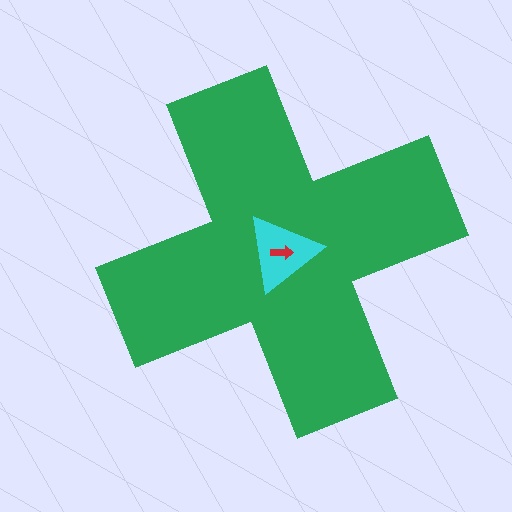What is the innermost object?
The red arrow.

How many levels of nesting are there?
3.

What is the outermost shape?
The green cross.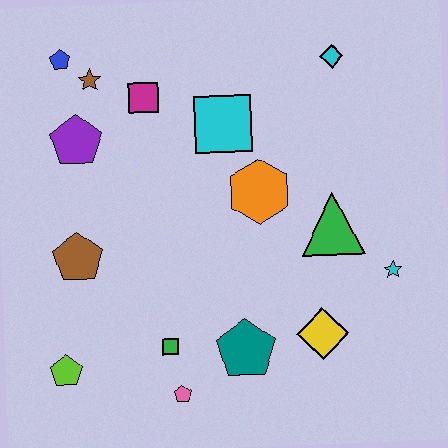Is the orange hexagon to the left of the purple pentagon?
No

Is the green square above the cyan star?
No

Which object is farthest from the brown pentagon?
The cyan diamond is farthest from the brown pentagon.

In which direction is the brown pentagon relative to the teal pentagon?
The brown pentagon is to the left of the teal pentagon.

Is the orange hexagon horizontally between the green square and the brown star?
No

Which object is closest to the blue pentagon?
The brown star is closest to the blue pentagon.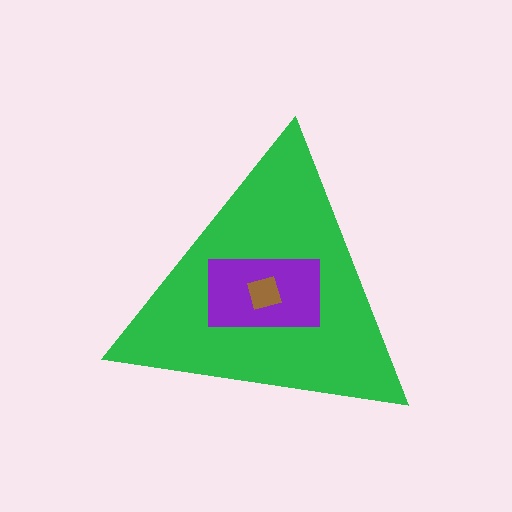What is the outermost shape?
The green triangle.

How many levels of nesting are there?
3.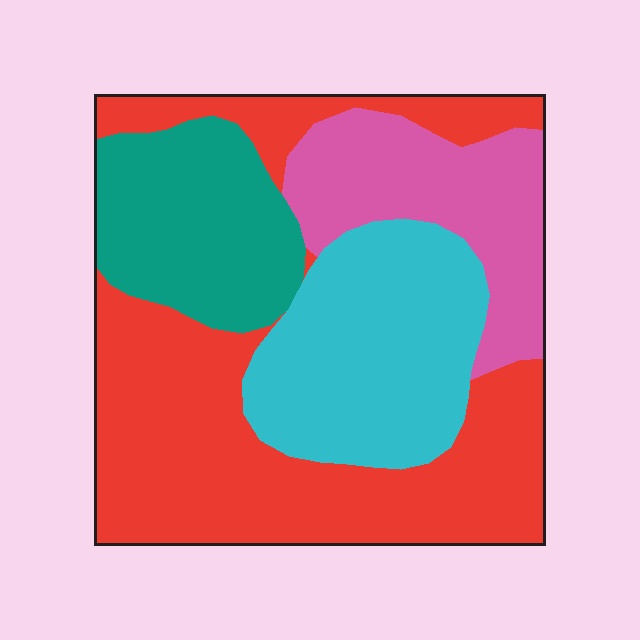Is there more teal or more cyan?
Cyan.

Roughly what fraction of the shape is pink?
Pink takes up less than a quarter of the shape.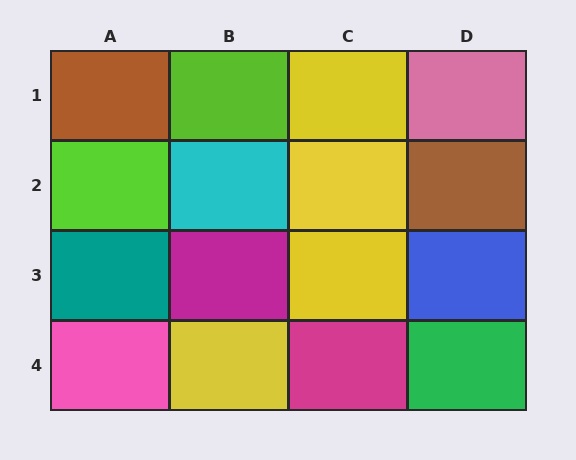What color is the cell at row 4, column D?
Green.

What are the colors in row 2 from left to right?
Lime, cyan, yellow, brown.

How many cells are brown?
2 cells are brown.